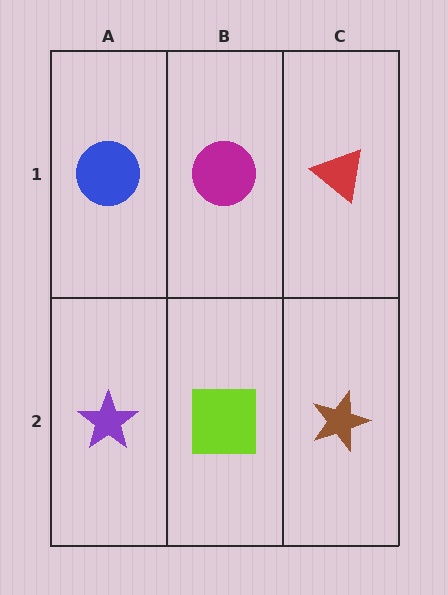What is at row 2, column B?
A lime square.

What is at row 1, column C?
A red triangle.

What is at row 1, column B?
A magenta circle.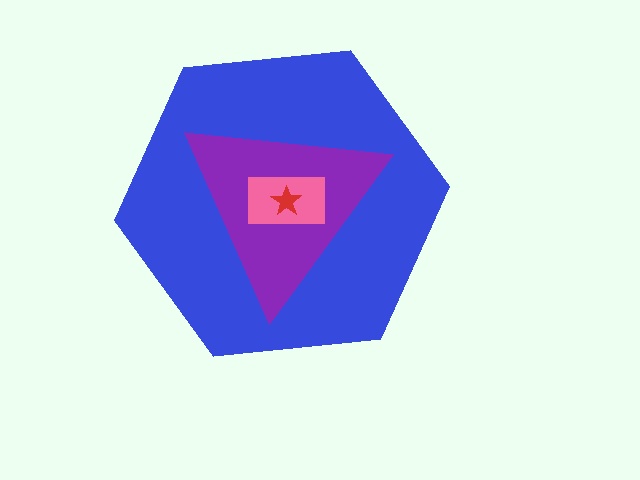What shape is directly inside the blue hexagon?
The purple triangle.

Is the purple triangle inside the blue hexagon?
Yes.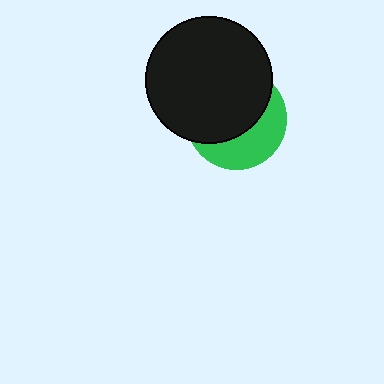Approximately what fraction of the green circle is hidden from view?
Roughly 61% of the green circle is hidden behind the black circle.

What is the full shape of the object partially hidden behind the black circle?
The partially hidden object is a green circle.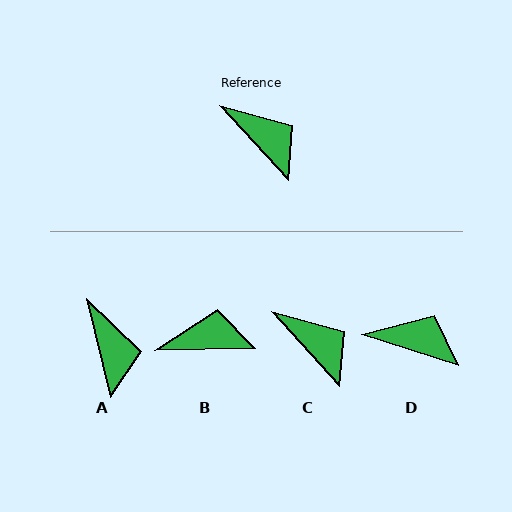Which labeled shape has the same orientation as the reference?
C.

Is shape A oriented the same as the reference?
No, it is off by about 29 degrees.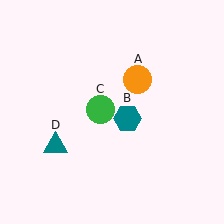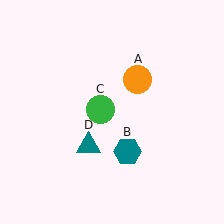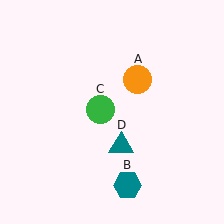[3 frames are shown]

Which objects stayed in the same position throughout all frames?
Orange circle (object A) and green circle (object C) remained stationary.